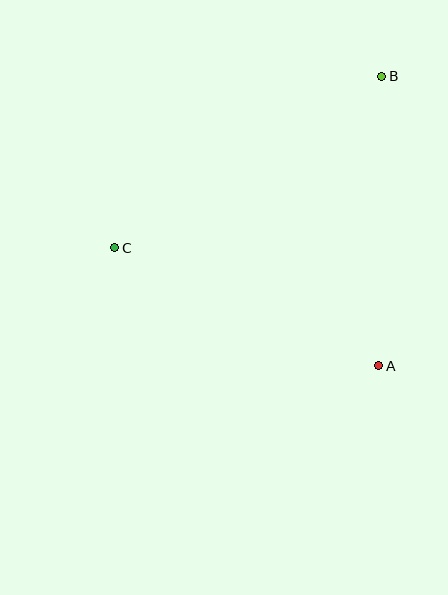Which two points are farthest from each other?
Points B and C are farthest from each other.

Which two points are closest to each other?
Points A and C are closest to each other.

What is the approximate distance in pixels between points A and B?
The distance between A and B is approximately 289 pixels.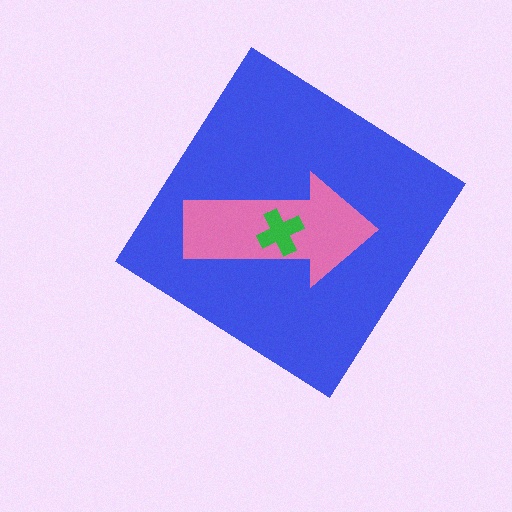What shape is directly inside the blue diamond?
The pink arrow.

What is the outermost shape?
The blue diamond.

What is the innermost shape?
The green cross.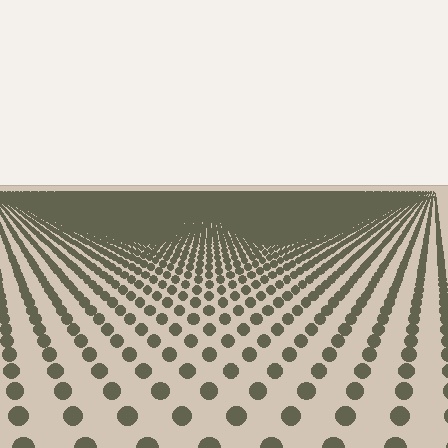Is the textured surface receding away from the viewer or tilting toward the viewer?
The surface is receding away from the viewer. Texture elements get smaller and denser toward the top.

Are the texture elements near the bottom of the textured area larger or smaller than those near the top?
Larger. Near the bottom, elements are closer to the viewer and appear at a bigger on-screen size.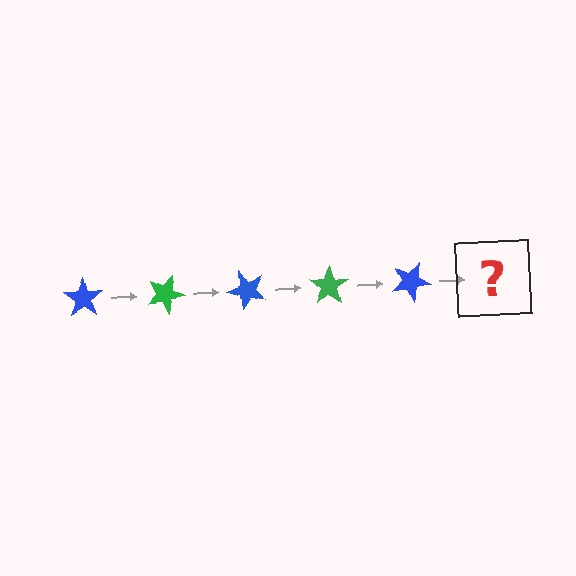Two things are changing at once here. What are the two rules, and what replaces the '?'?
The two rules are that it rotates 25 degrees each step and the color cycles through blue and green. The '?' should be a green star, rotated 125 degrees from the start.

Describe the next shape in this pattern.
It should be a green star, rotated 125 degrees from the start.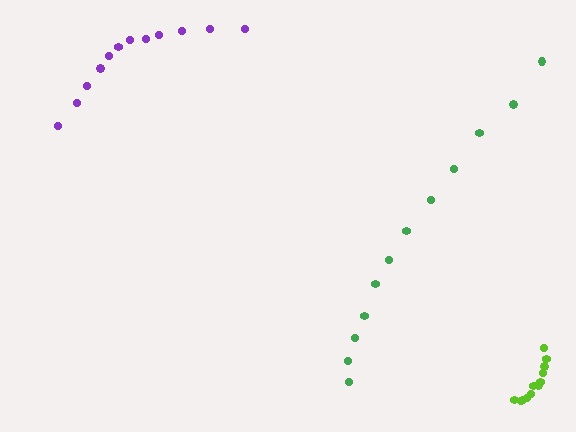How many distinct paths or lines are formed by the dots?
There are 3 distinct paths.